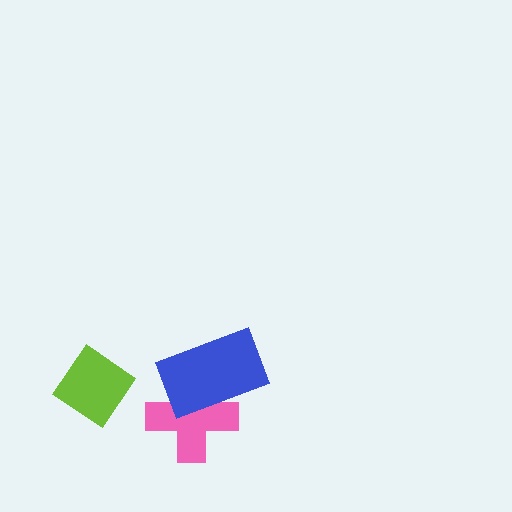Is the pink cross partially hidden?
Yes, it is partially covered by another shape.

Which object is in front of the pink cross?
The blue rectangle is in front of the pink cross.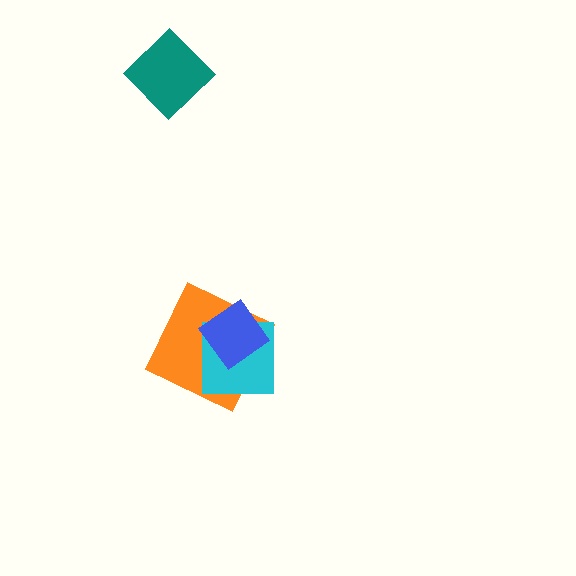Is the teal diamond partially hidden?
No, no other shape covers it.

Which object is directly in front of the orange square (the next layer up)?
The cyan square is directly in front of the orange square.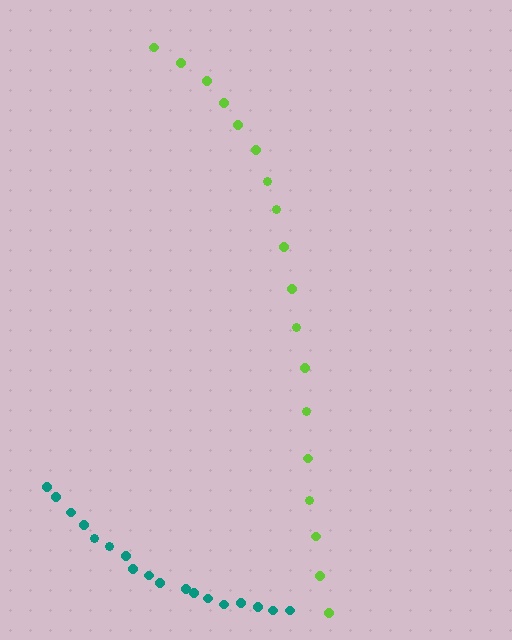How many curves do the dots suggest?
There are 2 distinct paths.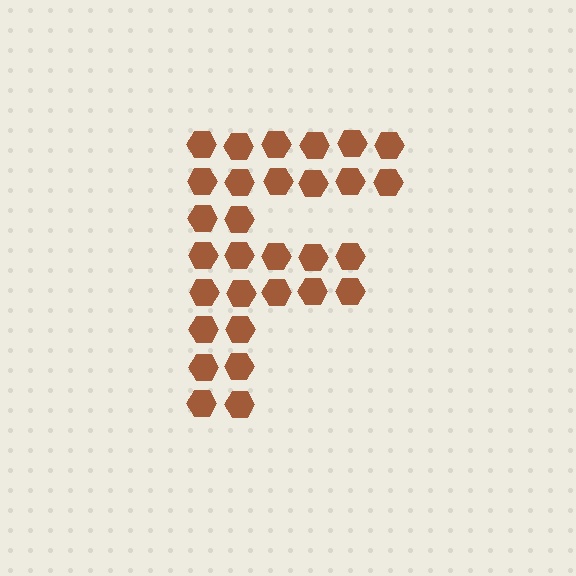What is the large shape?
The large shape is the letter F.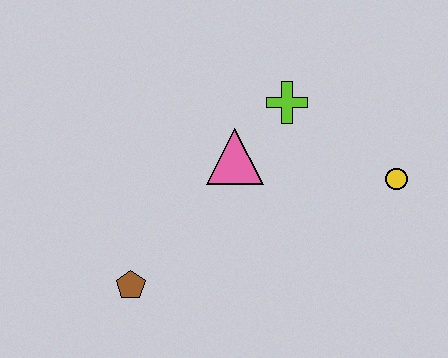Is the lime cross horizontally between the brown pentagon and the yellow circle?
Yes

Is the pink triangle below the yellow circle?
No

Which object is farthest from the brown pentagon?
The yellow circle is farthest from the brown pentagon.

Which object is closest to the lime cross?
The pink triangle is closest to the lime cross.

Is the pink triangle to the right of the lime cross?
No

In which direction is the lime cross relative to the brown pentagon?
The lime cross is above the brown pentagon.